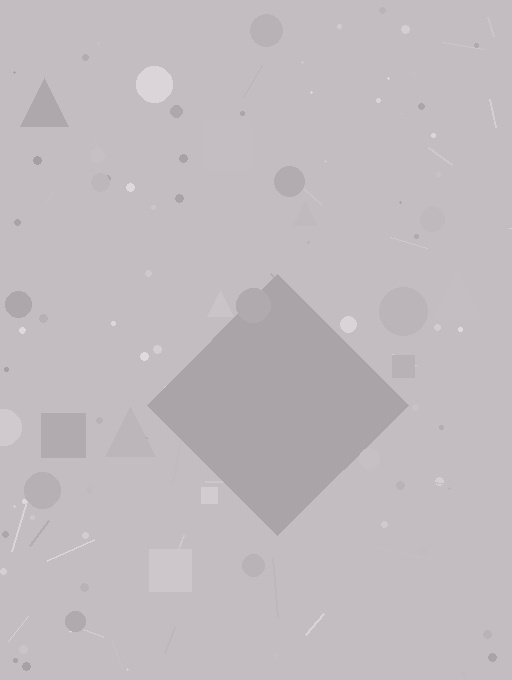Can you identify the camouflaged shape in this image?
The camouflaged shape is a diamond.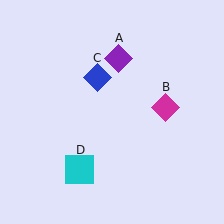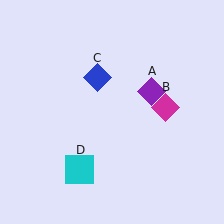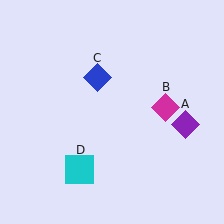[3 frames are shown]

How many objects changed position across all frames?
1 object changed position: purple diamond (object A).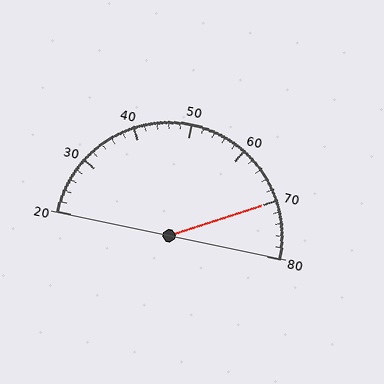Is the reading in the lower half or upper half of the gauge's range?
The reading is in the upper half of the range (20 to 80).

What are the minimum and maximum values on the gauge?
The gauge ranges from 20 to 80.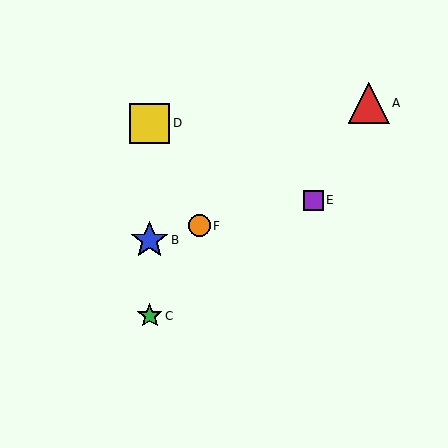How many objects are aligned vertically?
3 objects (B, C, D) are aligned vertically.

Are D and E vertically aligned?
No, D is at x≈150 and E is at x≈313.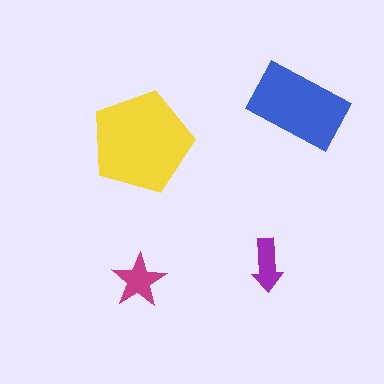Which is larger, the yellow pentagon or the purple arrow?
The yellow pentagon.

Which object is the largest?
The yellow pentagon.